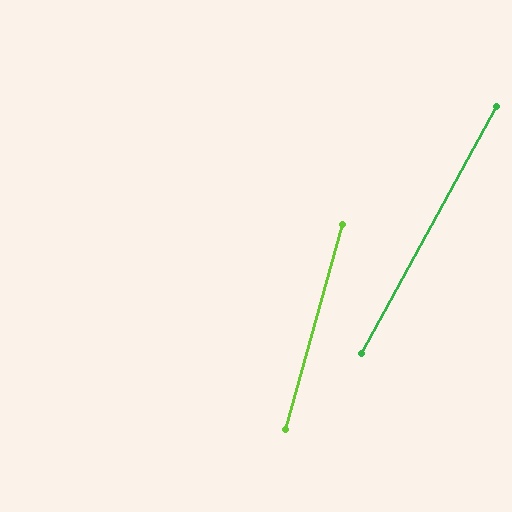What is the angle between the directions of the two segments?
Approximately 13 degrees.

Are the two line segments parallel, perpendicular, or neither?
Neither parallel nor perpendicular — they differ by about 13°.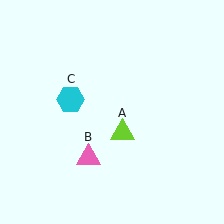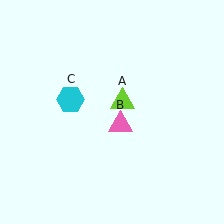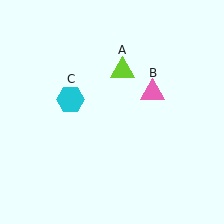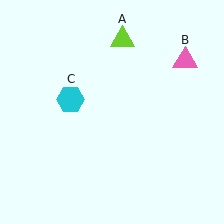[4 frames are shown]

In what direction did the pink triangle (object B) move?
The pink triangle (object B) moved up and to the right.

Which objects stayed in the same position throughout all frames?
Cyan hexagon (object C) remained stationary.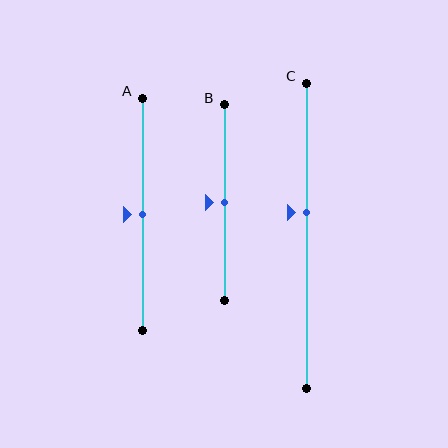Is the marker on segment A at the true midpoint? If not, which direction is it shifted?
Yes, the marker on segment A is at the true midpoint.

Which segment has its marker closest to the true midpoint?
Segment A has its marker closest to the true midpoint.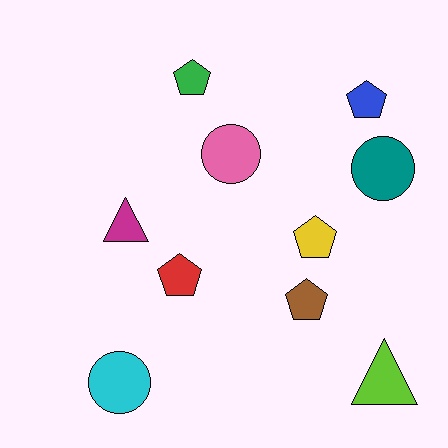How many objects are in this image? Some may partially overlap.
There are 10 objects.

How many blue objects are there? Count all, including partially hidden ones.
There is 1 blue object.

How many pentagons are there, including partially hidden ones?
There are 5 pentagons.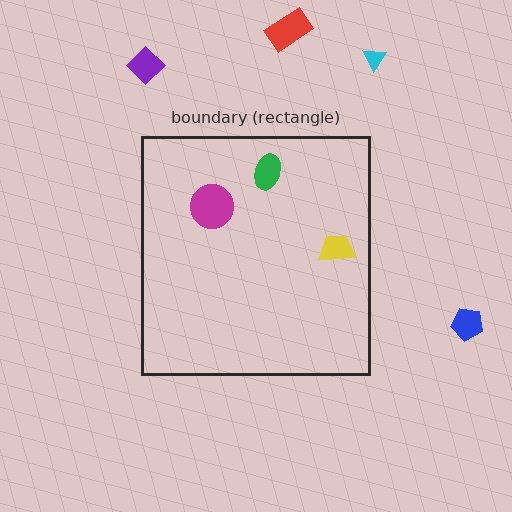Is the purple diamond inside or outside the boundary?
Outside.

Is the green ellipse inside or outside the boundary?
Inside.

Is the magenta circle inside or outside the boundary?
Inside.